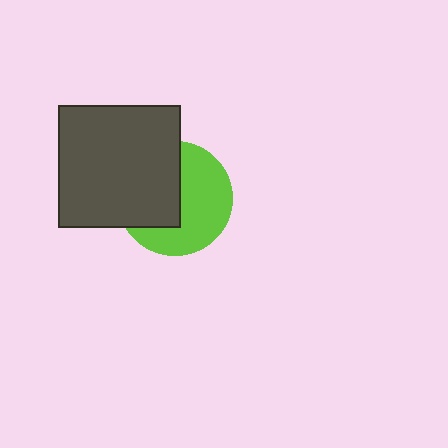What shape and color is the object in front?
The object in front is a dark gray square.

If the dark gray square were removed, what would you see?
You would see the complete lime circle.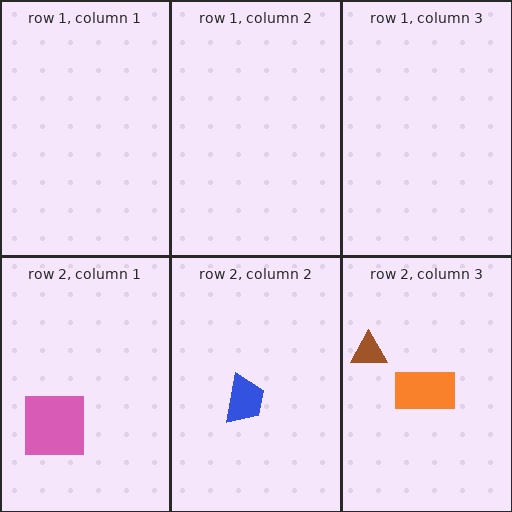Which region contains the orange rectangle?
The row 2, column 3 region.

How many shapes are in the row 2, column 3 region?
2.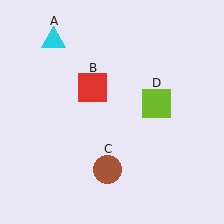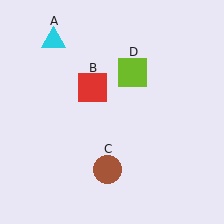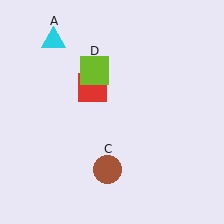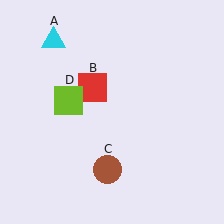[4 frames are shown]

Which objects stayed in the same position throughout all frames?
Cyan triangle (object A) and red square (object B) and brown circle (object C) remained stationary.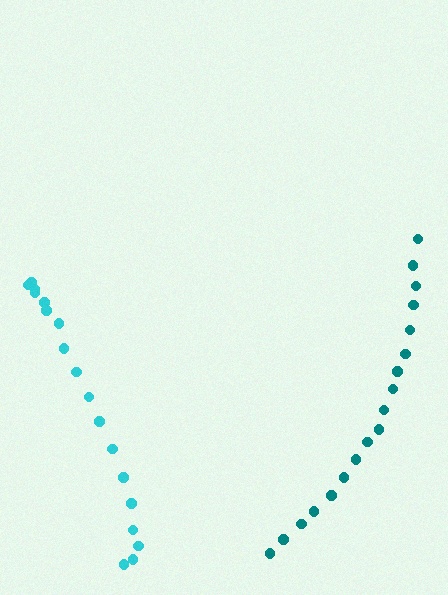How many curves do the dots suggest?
There are 2 distinct paths.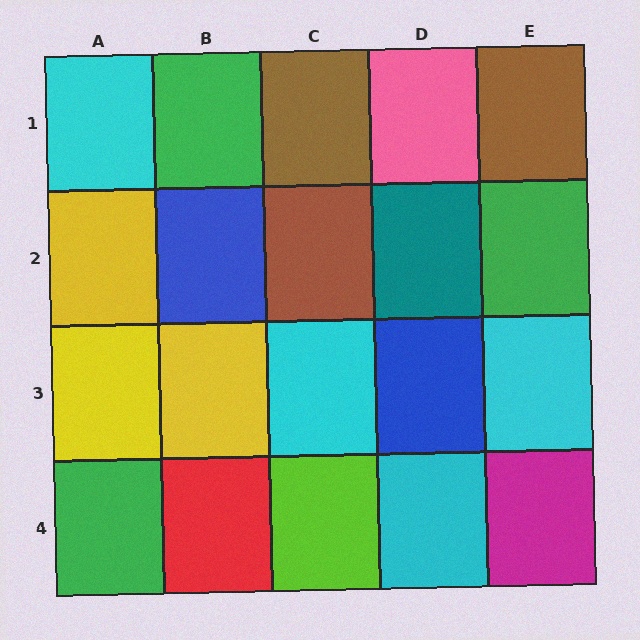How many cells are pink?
1 cell is pink.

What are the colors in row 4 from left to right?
Green, red, lime, cyan, magenta.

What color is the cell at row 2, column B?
Blue.